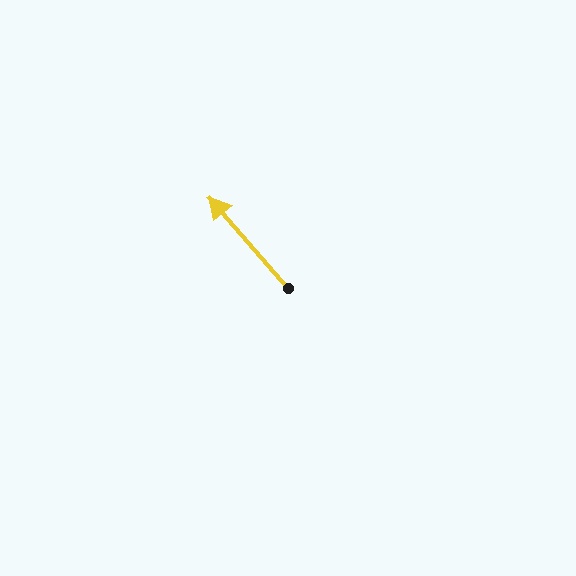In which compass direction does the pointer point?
Northwest.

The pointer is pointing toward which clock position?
Roughly 11 o'clock.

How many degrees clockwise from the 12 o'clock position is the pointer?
Approximately 319 degrees.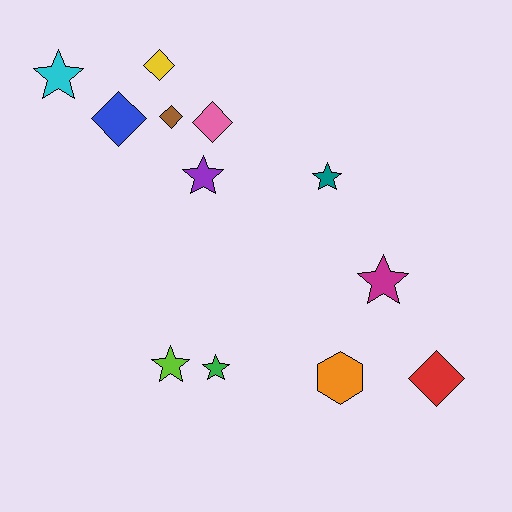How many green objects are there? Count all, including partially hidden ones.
There is 1 green object.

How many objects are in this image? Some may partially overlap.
There are 12 objects.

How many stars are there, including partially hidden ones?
There are 6 stars.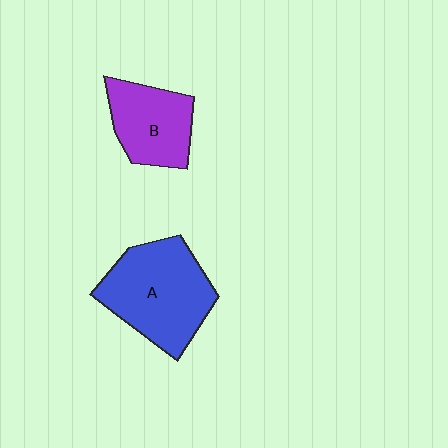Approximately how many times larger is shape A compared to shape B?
Approximately 1.5 times.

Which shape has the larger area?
Shape A (blue).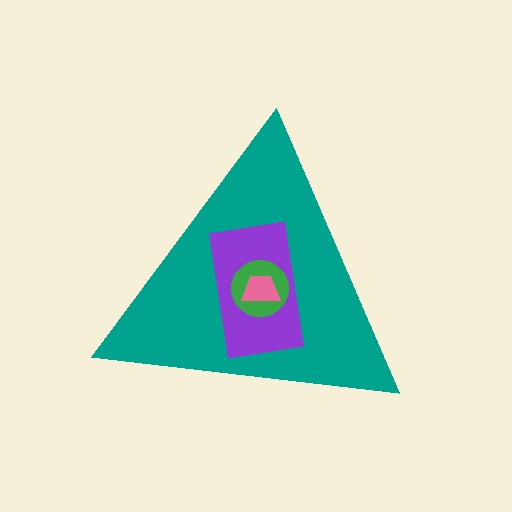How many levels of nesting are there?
4.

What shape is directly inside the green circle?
The pink trapezoid.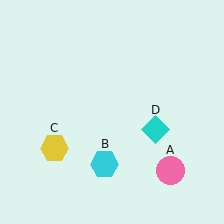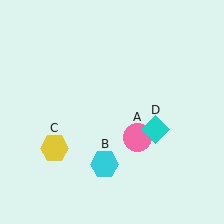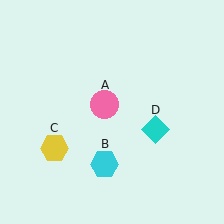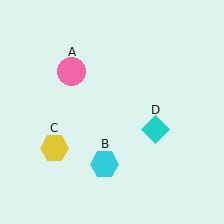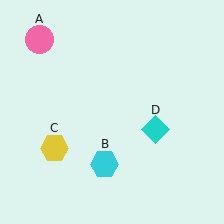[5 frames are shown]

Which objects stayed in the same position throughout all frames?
Cyan hexagon (object B) and yellow hexagon (object C) and cyan diamond (object D) remained stationary.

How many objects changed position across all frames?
1 object changed position: pink circle (object A).